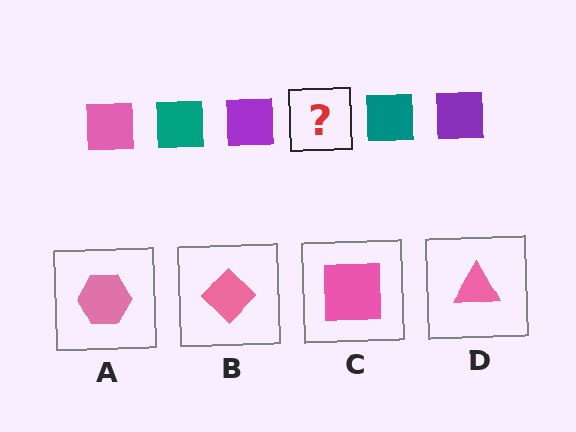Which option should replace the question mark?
Option C.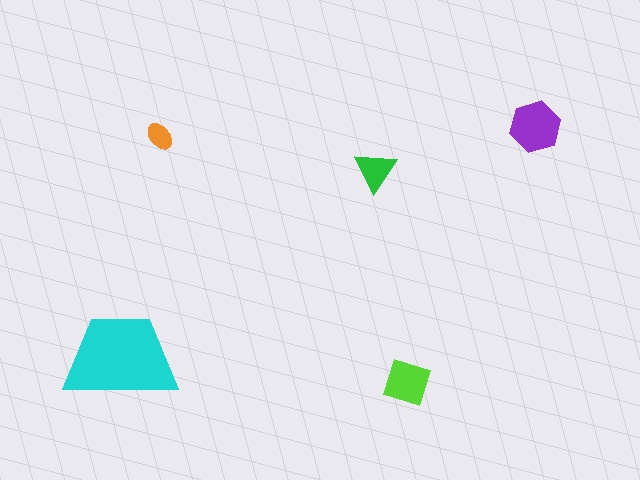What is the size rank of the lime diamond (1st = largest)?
3rd.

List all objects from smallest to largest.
The orange ellipse, the green triangle, the lime diamond, the purple hexagon, the cyan trapezoid.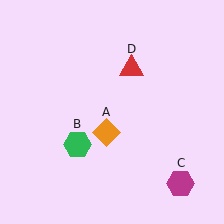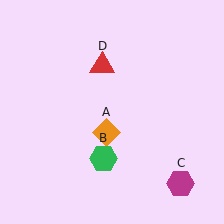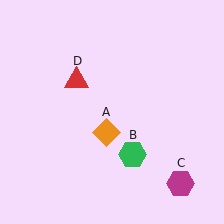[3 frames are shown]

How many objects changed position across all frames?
2 objects changed position: green hexagon (object B), red triangle (object D).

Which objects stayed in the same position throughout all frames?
Orange diamond (object A) and magenta hexagon (object C) remained stationary.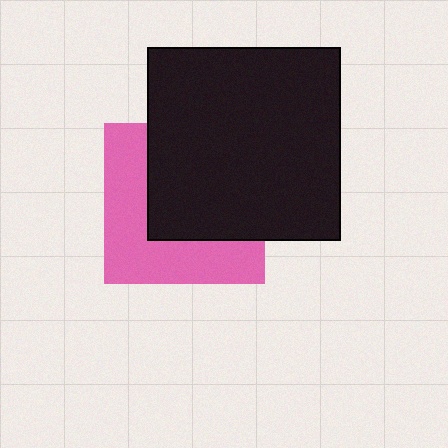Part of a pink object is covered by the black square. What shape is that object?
It is a square.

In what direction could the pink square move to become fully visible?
The pink square could move toward the lower-left. That would shift it out from behind the black square entirely.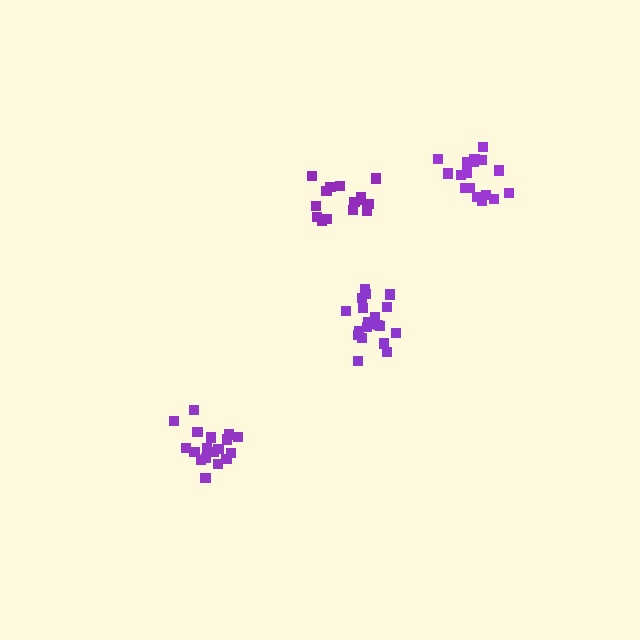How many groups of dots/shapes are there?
There are 4 groups.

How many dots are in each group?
Group 1: 17 dots, Group 2: 15 dots, Group 3: 20 dots, Group 4: 18 dots (70 total).